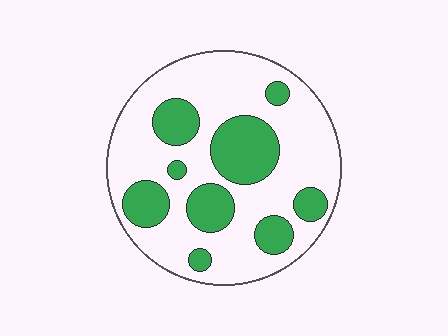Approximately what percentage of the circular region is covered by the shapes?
Approximately 30%.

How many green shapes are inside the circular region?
9.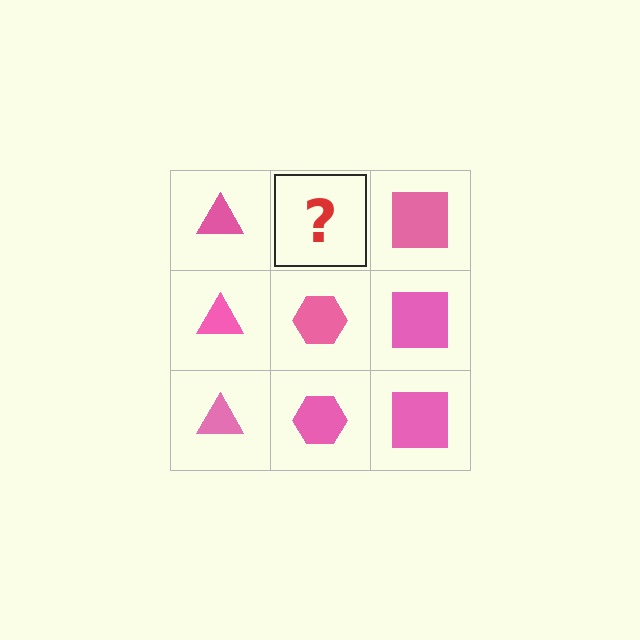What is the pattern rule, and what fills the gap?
The rule is that each column has a consistent shape. The gap should be filled with a pink hexagon.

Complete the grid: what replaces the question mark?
The question mark should be replaced with a pink hexagon.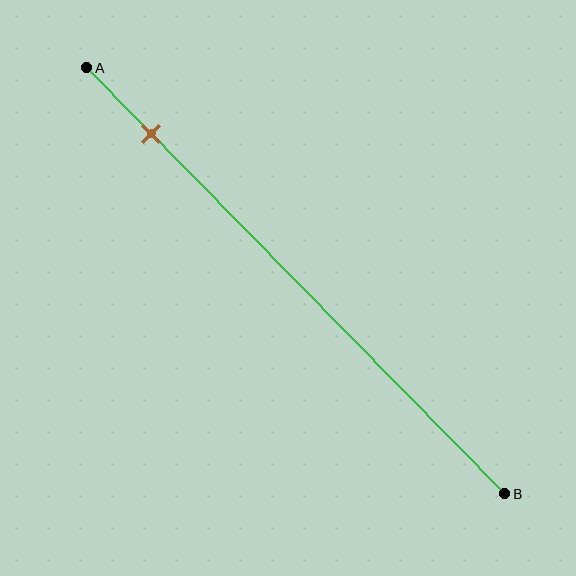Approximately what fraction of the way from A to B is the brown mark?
The brown mark is approximately 15% of the way from A to B.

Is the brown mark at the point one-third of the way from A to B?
No, the mark is at about 15% from A, not at the 33% one-third point.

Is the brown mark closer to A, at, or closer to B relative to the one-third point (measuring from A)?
The brown mark is closer to point A than the one-third point of segment AB.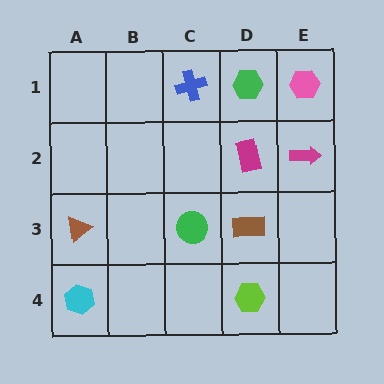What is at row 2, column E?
A magenta arrow.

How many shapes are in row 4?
2 shapes.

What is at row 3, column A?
A brown triangle.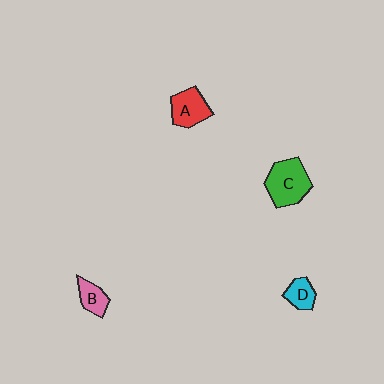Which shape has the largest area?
Shape C (green).